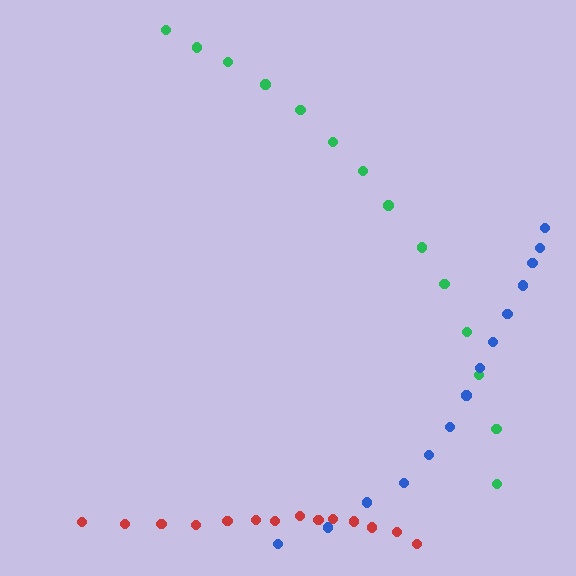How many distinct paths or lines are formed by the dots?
There are 3 distinct paths.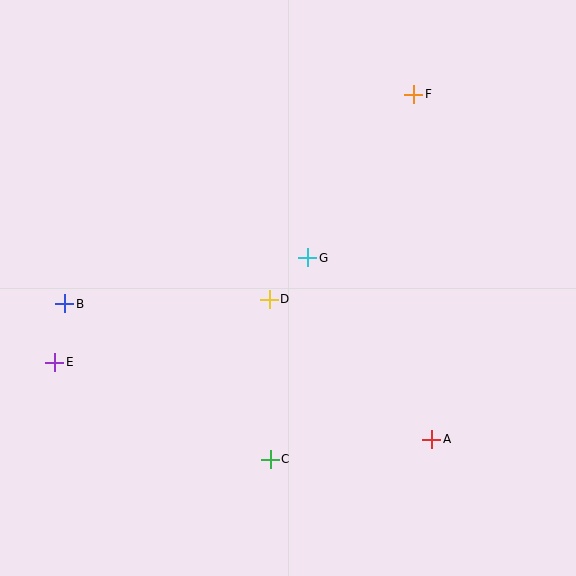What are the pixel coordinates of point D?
Point D is at (269, 299).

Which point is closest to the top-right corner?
Point F is closest to the top-right corner.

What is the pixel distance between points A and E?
The distance between A and E is 385 pixels.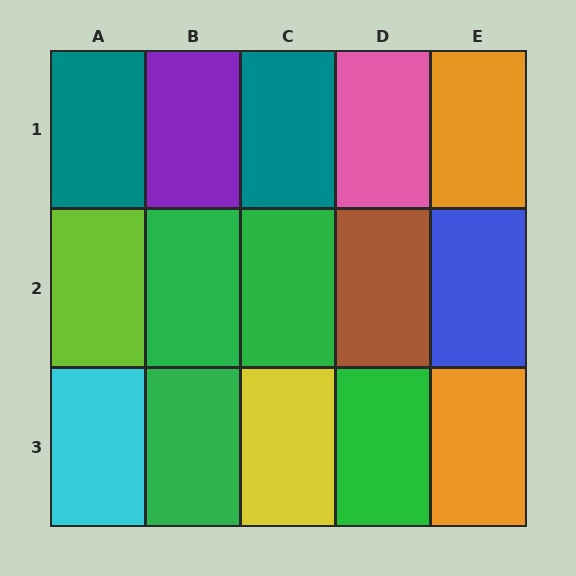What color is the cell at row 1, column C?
Teal.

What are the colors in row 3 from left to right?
Cyan, green, yellow, green, orange.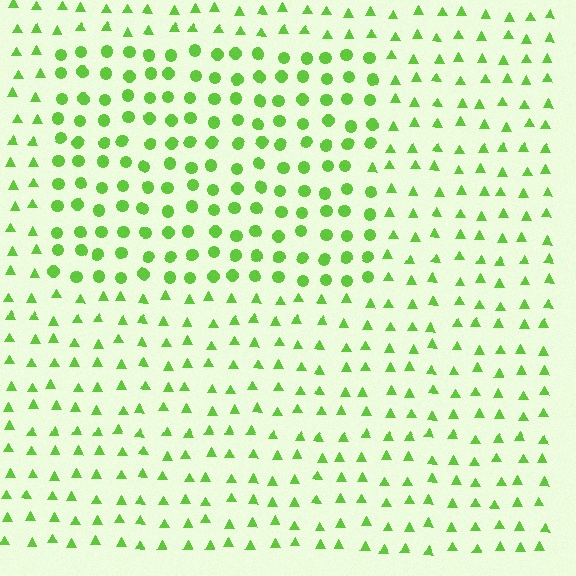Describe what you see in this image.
The image is filled with small lime elements arranged in a uniform grid. A rectangle-shaped region contains circles, while the surrounding area contains triangles. The boundary is defined purely by the change in element shape.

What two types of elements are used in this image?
The image uses circles inside the rectangle region and triangles outside it.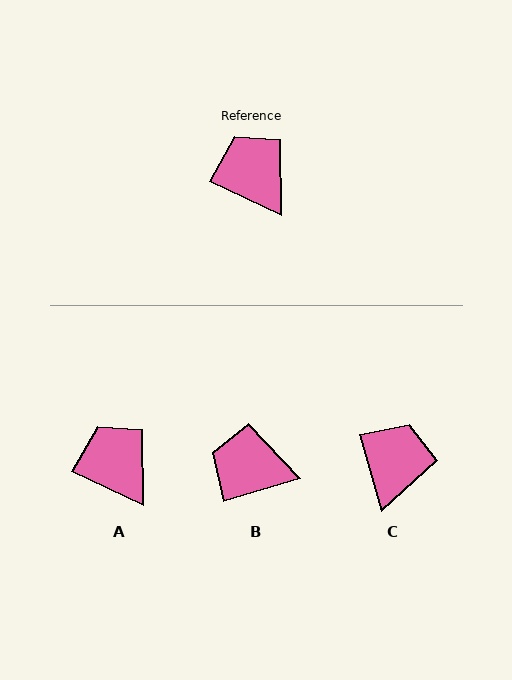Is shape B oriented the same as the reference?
No, it is off by about 43 degrees.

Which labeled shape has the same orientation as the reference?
A.